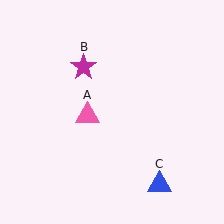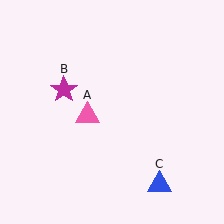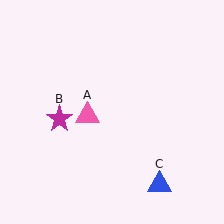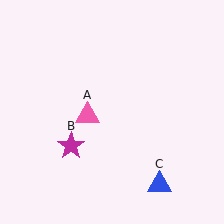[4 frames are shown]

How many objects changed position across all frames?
1 object changed position: magenta star (object B).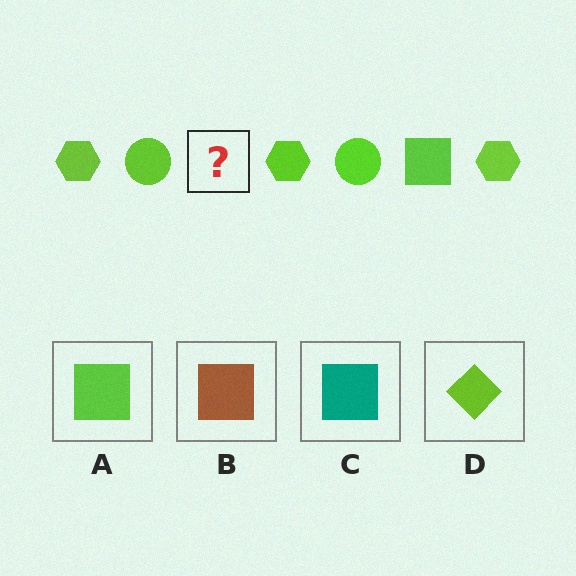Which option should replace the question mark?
Option A.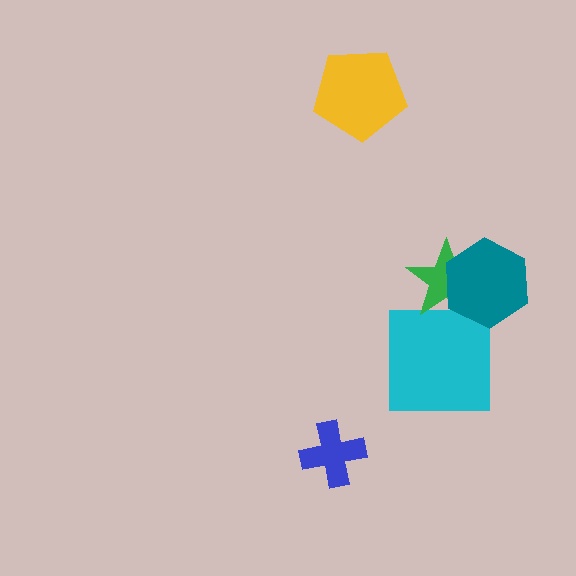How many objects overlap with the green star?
2 objects overlap with the green star.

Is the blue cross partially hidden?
No, no other shape covers it.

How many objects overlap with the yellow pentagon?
0 objects overlap with the yellow pentagon.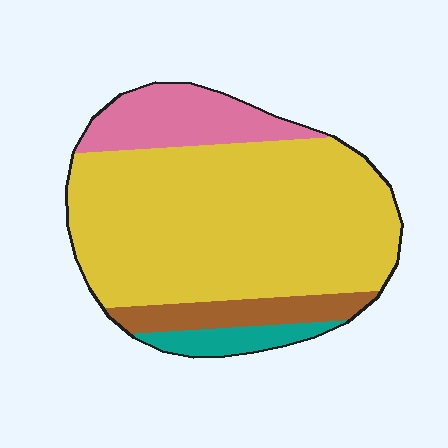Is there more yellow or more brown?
Yellow.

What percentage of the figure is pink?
Pink takes up about one sixth (1/6) of the figure.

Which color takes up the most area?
Yellow, at roughly 70%.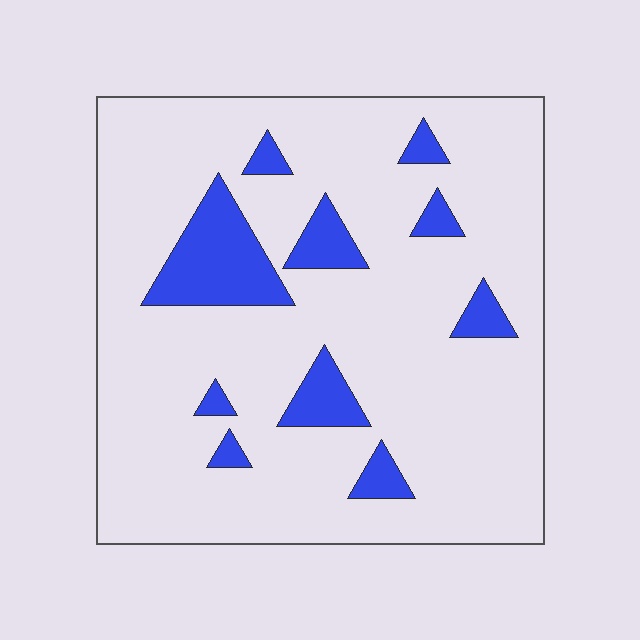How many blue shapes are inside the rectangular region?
10.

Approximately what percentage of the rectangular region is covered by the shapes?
Approximately 15%.